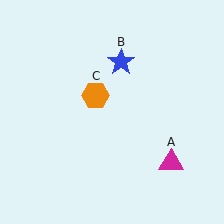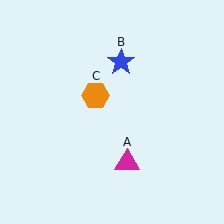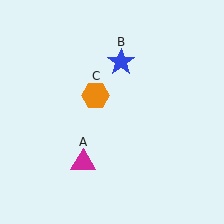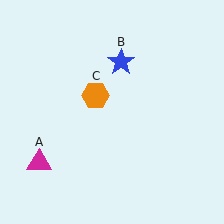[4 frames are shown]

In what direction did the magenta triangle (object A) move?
The magenta triangle (object A) moved left.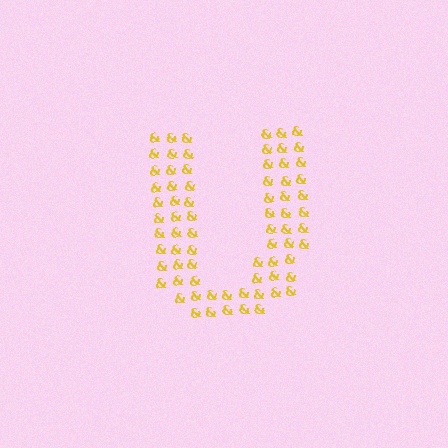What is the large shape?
The large shape is the letter U.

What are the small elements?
The small elements are ampersands.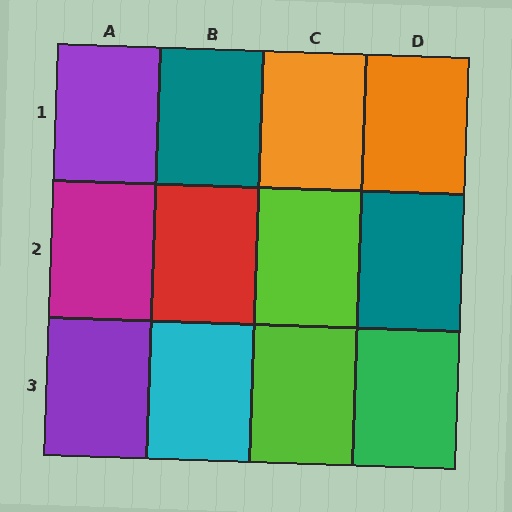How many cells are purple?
2 cells are purple.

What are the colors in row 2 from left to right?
Magenta, red, lime, teal.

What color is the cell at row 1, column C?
Orange.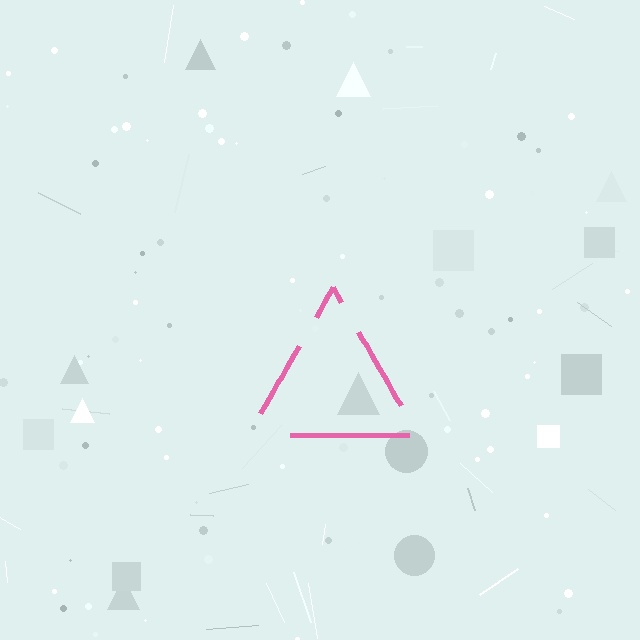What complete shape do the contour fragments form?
The contour fragments form a triangle.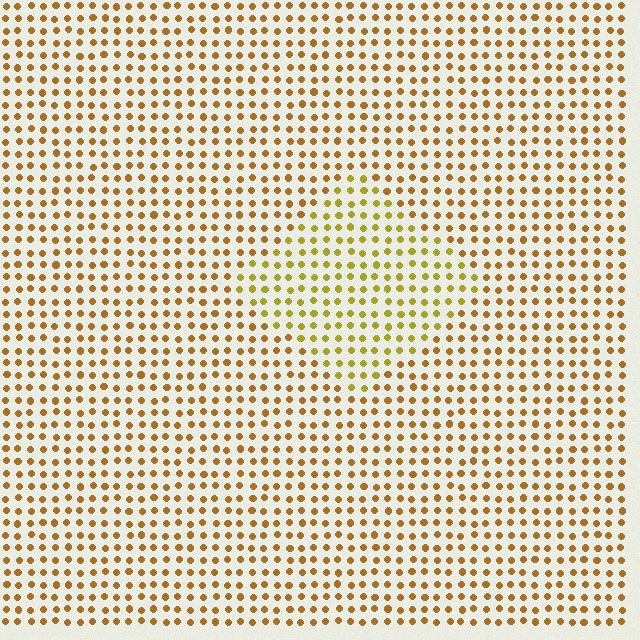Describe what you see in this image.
The image is filled with small brown elements in a uniform arrangement. A diamond-shaped region is visible where the elements are tinted to a slightly different hue, forming a subtle color boundary.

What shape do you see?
I see a diamond.